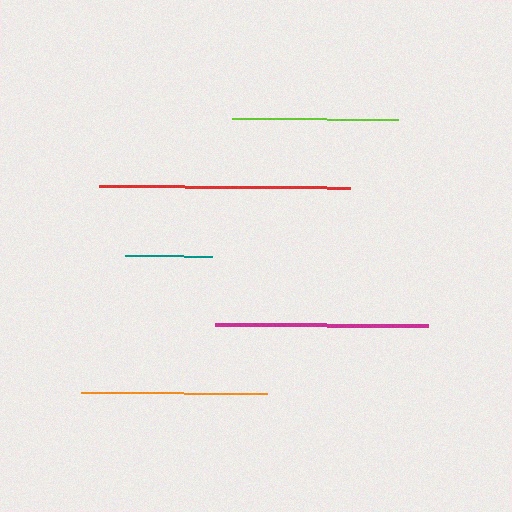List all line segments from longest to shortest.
From longest to shortest: red, magenta, orange, lime, teal.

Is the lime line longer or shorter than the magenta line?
The magenta line is longer than the lime line.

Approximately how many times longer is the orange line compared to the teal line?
The orange line is approximately 2.1 times the length of the teal line.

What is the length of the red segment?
The red segment is approximately 251 pixels long.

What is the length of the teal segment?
The teal segment is approximately 86 pixels long.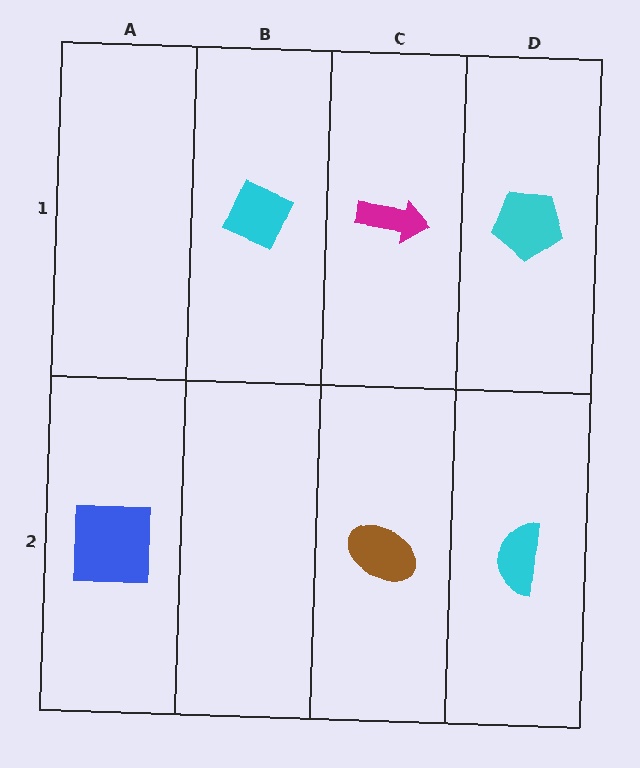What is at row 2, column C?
A brown ellipse.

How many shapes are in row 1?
3 shapes.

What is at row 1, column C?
A magenta arrow.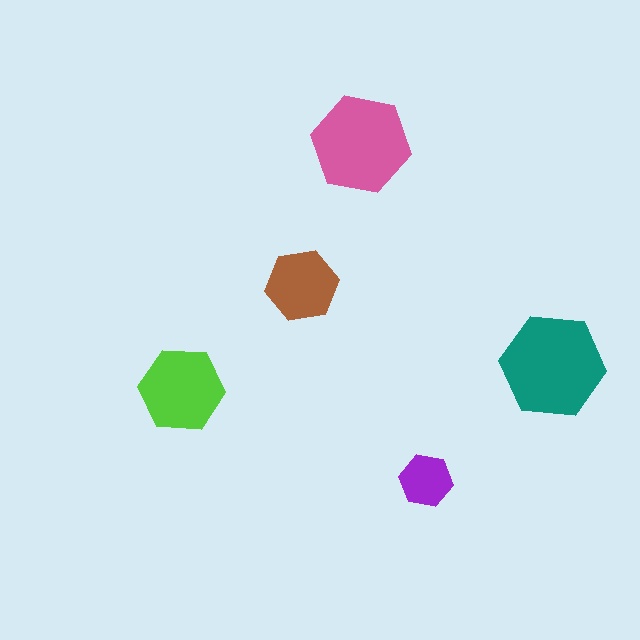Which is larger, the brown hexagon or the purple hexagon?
The brown one.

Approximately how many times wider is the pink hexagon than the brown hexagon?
About 1.5 times wider.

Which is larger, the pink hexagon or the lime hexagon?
The pink one.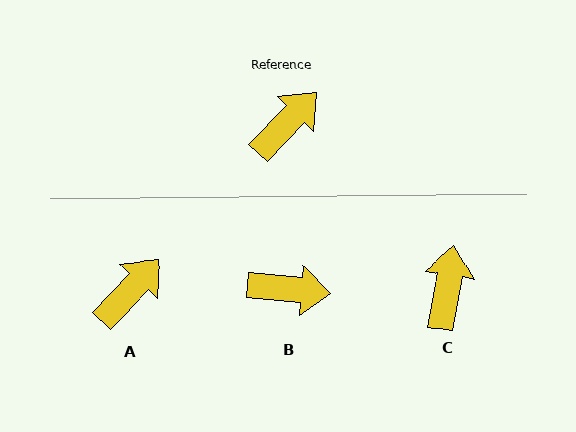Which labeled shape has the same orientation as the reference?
A.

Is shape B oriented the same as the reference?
No, it is off by about 52 degrees.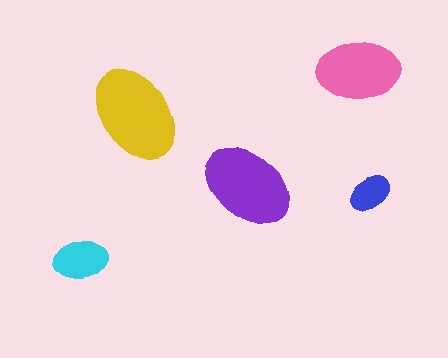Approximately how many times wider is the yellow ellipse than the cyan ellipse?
About 2 times wider.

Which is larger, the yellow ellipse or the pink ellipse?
The yellow one.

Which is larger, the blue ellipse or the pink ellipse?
The pink one.